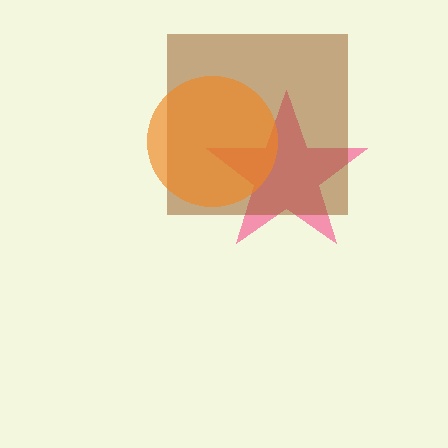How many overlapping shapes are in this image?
There are 3 overlapping shapes in the image.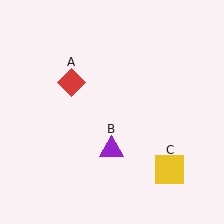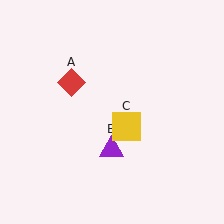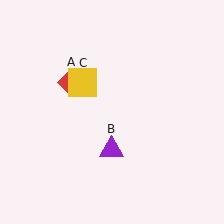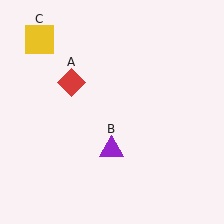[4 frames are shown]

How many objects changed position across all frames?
1 object changed position: yellow square (object C).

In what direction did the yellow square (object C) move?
The yellow square (object C) moved up and to the left.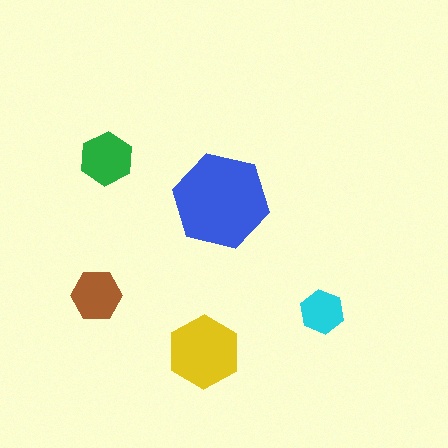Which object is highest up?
The green hexagon is topmost.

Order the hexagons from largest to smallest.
the blue one, the yellow one, the green one, the brown one, the cyan one.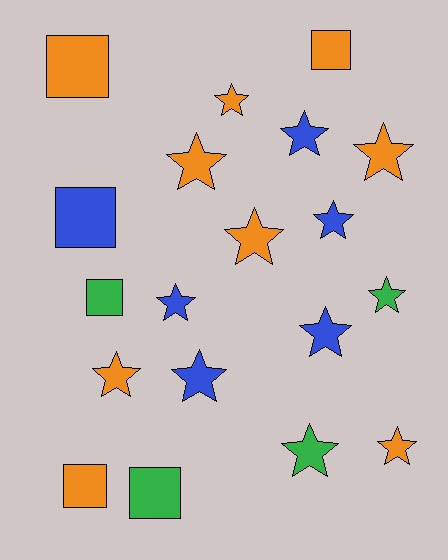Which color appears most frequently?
Orange, with 9 objects.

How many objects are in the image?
There are 19 objects.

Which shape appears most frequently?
Star, with 13 objects.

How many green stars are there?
There are 2 green stars.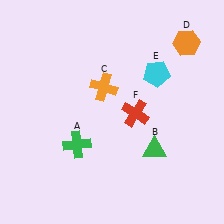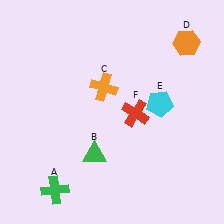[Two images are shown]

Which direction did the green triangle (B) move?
The green triangle (B) moved left.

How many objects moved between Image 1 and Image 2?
3 objects moved between the two images.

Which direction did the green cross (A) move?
The green cross (A) moved down.